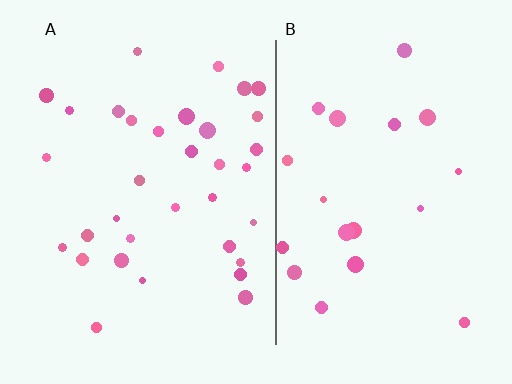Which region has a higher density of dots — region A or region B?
A (the left).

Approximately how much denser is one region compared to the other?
Approximately 1.7× — region A over region B.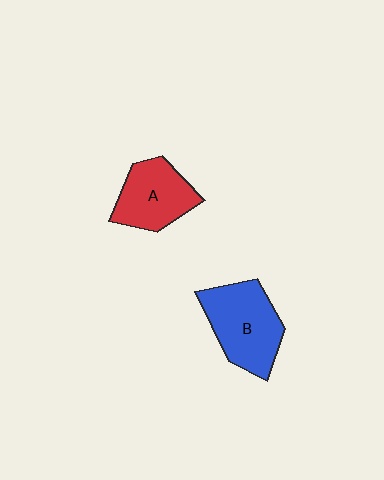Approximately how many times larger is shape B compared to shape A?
Approximately 1.2 times.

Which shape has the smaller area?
Shape A (red).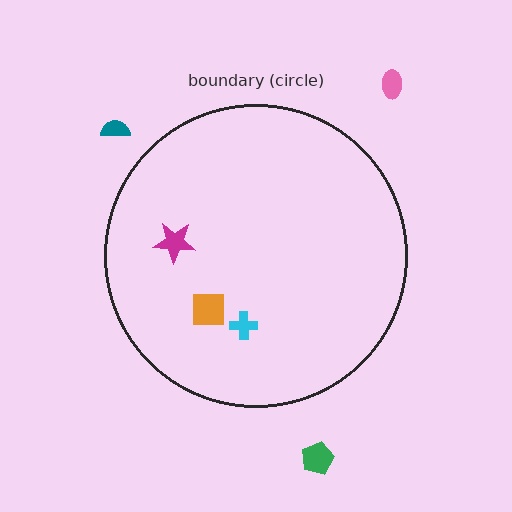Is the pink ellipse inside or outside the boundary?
Outside.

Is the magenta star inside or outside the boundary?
Inside.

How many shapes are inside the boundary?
3 inside, 3 outside.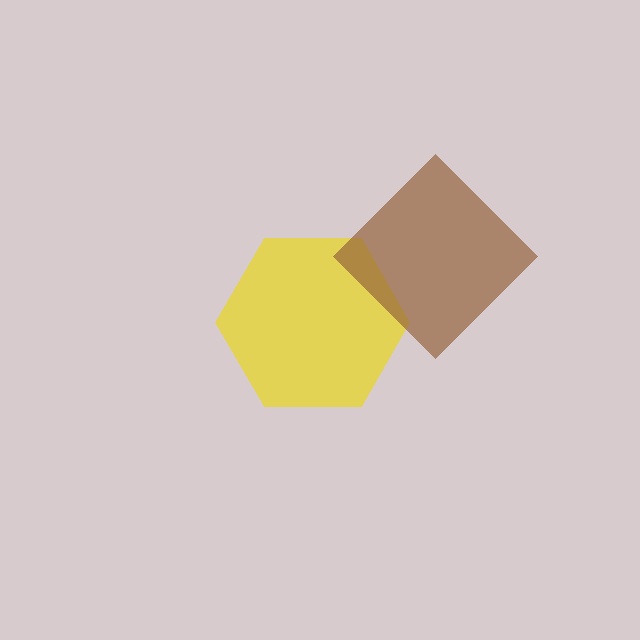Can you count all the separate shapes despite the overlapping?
Yes, there are 2 separate shapes.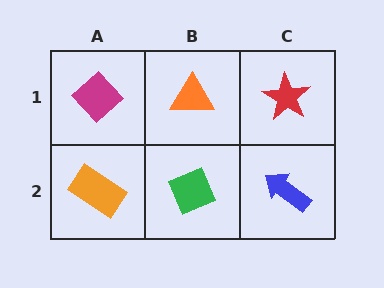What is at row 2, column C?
A blue arrow.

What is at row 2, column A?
An orange rectangle.